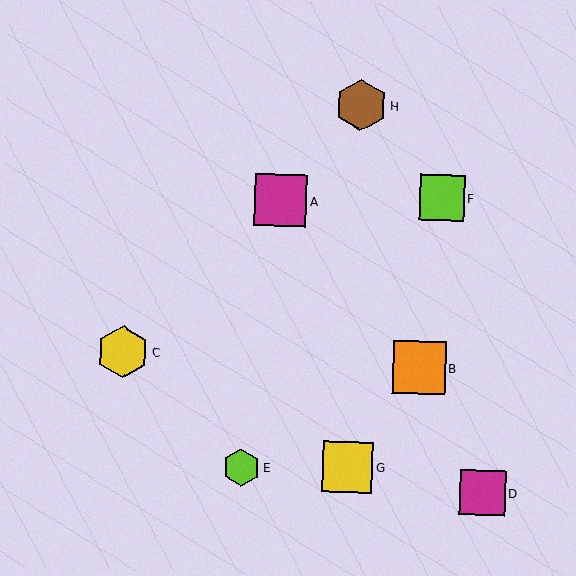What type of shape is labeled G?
Shape G is a yellow square.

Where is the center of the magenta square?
The center of the magenta square is at (281, 201).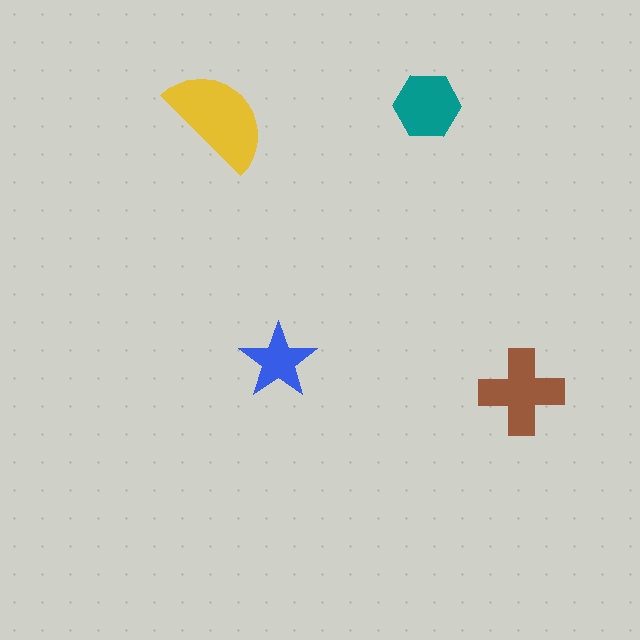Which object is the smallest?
The blue star.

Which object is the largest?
The yellow semicircle.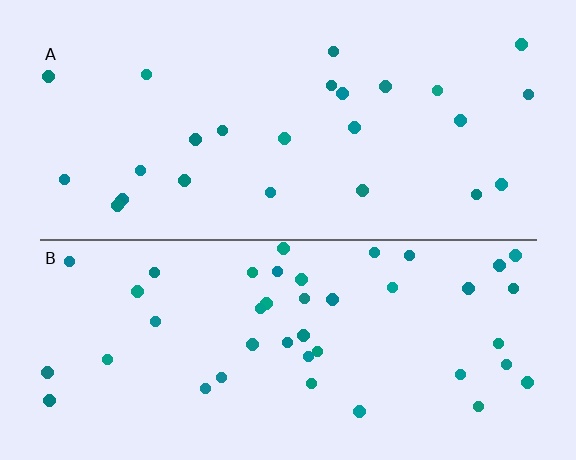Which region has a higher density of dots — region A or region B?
B (the bottom).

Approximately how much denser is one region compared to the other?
Approximately 1.7× — region B over region A.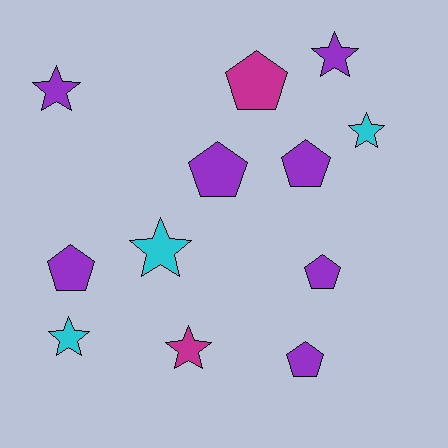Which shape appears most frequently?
Star, with 6 objects.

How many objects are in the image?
There are 12 objects.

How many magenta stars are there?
There is 1 magenta star.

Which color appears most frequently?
Purple, with 7 objects.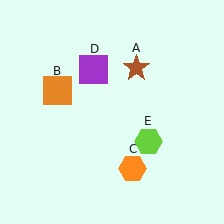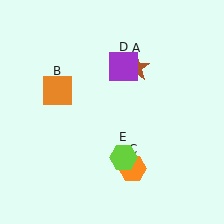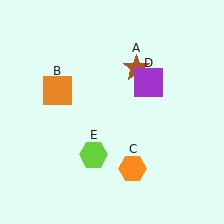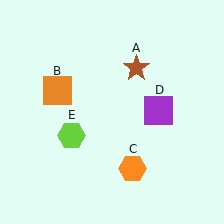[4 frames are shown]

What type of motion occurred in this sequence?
The purple square (object D), lime hexagon (object E) rotated clockwise around the center of the scene.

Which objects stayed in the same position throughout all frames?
Brown star (object A) and orange square (object B) and orange hexagon (object C) remained stationary.